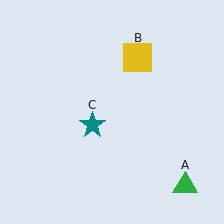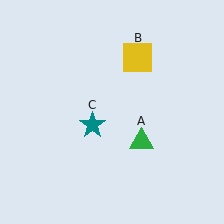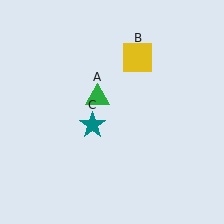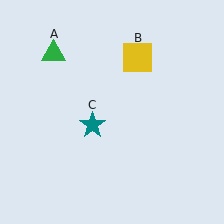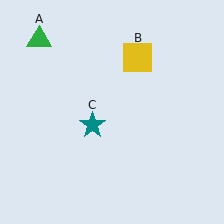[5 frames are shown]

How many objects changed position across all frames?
1 object changed position: green triangle (object A).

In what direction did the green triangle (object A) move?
The green triangle (object A) moved up and to the left.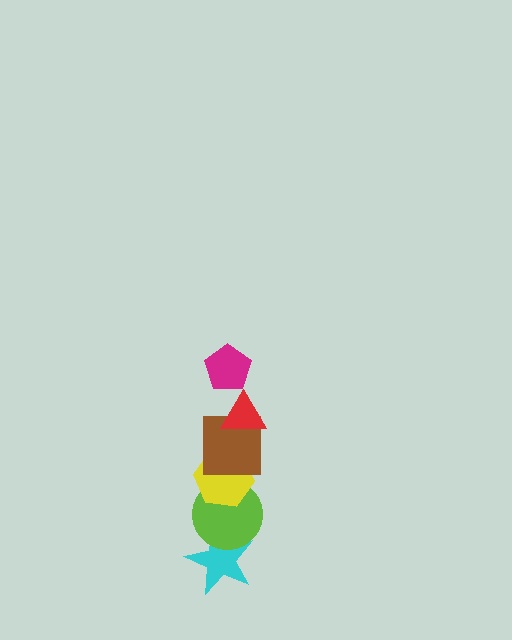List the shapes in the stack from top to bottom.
From top to bottom: the magenta pentagon, the red triangle, the brown square, the yellow hexagon, the lime circle, the cyan star.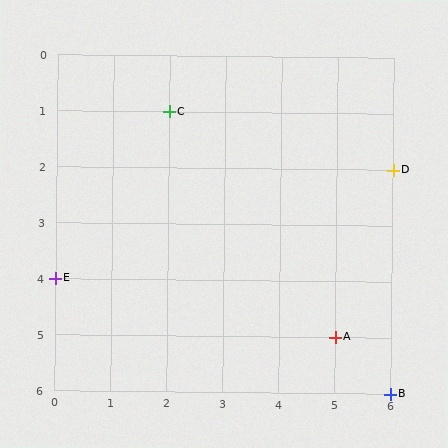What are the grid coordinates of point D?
Point D is at grid coordinates (6, 2).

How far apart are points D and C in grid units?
Points D and C are 4 columns and 1 row apart (about 4.1 grid units diagonally).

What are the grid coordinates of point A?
Point A is at grid coordinates (5, 5).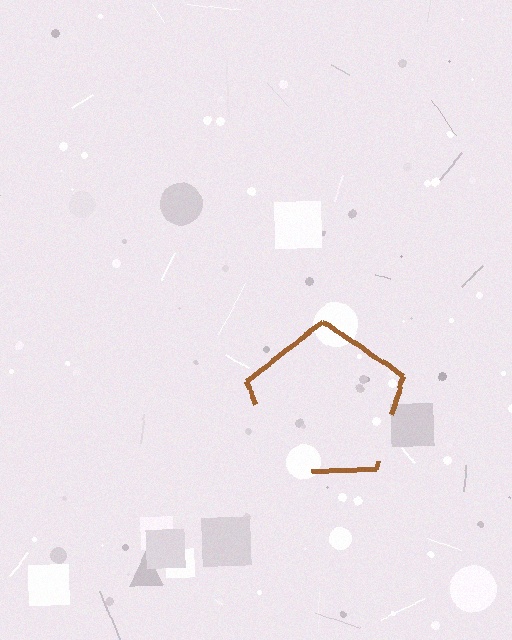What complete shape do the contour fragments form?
The contour fragments form a pentagon.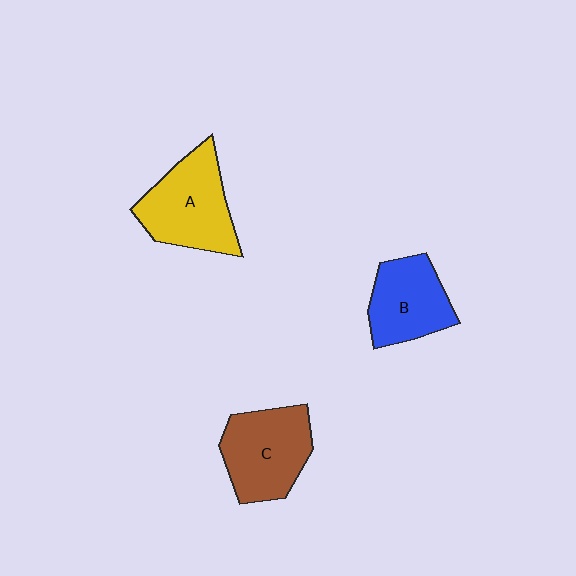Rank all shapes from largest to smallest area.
From largest to smallest: A (yellow), C (brown), B (blue).